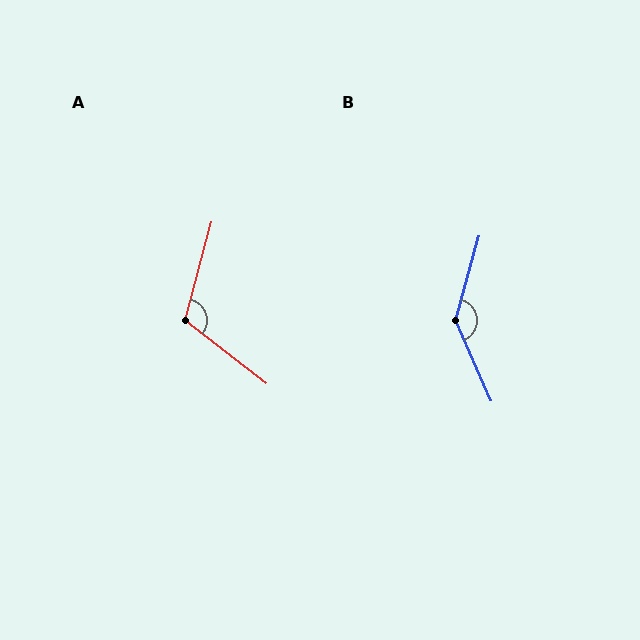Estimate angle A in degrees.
Approximately 113 degrees.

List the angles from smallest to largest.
A (113°), B (140°).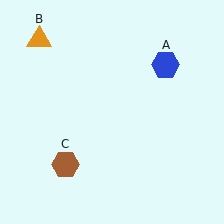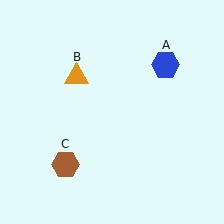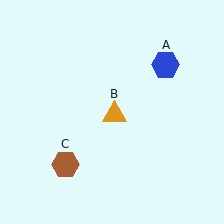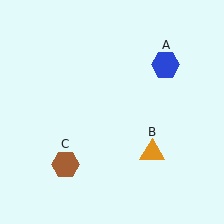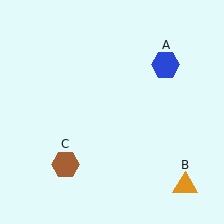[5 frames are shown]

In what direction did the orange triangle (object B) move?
The orange triangle (object B) moved down and to the right.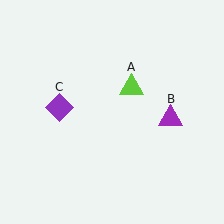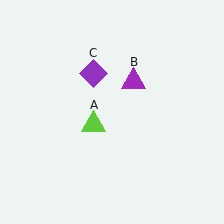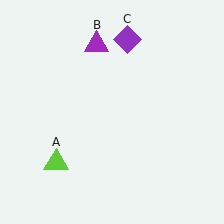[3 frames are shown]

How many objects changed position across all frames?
3 objects changed position: lime triangle (object A), purple triangle (object B), purple diamond (object C).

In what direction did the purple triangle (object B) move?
The purple triangle (object B) moved up and to the left.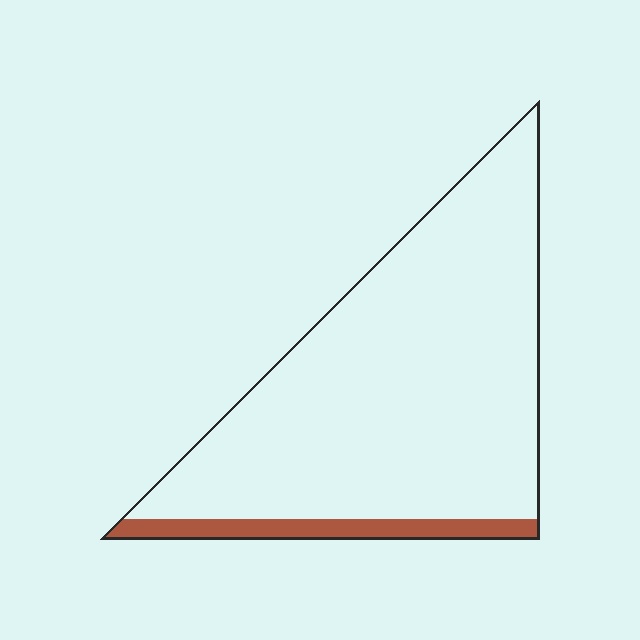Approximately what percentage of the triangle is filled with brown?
Approximately 10%.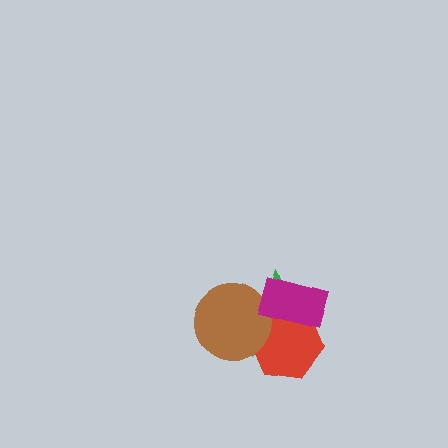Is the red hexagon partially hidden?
Yes, it is partially covered by another shape.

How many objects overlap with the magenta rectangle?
2 objects overlap with the magenta rectangle.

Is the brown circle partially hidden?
No, no other shape covers it.